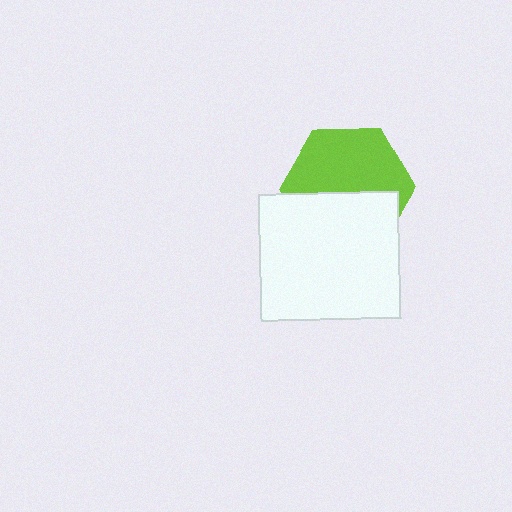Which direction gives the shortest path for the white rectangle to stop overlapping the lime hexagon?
Moving down gives the shortest separation.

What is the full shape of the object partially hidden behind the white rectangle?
The partially hidden object is a lime hexagon.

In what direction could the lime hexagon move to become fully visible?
The lime hexagon could move up. That would shift it out from behind the white rectangle entirely.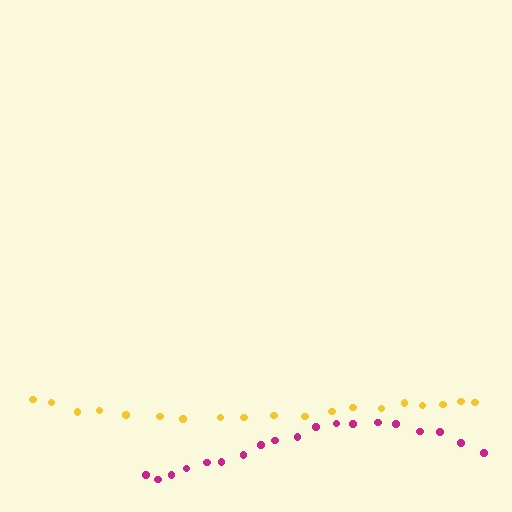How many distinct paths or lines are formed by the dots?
There are 2 distinct paths.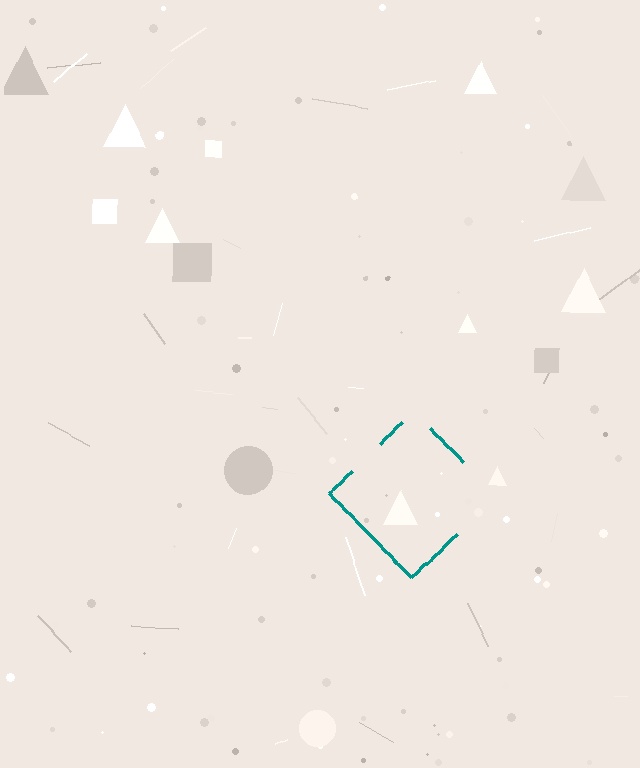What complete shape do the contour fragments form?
The contour fragments form a diamond.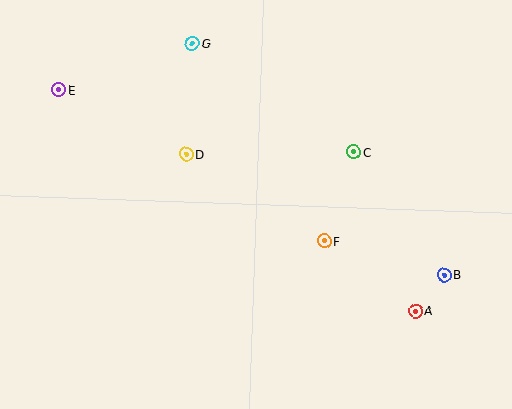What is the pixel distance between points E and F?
The distance between E and F is 305 pixels.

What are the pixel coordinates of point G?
Point G is at (193, 43).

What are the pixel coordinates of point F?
Point F is at (324, 241).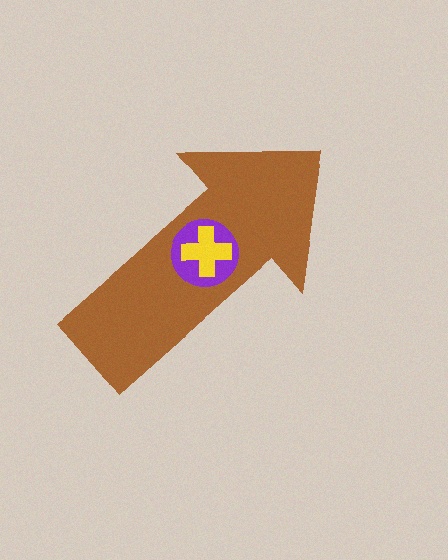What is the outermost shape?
The brown arrow.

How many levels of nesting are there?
3.